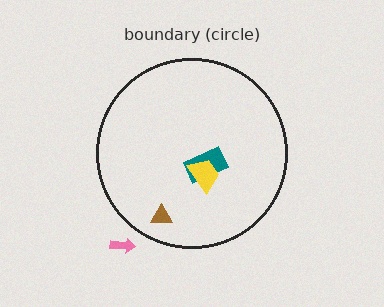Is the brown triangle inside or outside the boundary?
Inside.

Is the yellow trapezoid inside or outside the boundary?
Inside.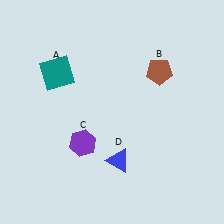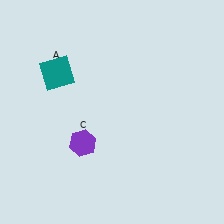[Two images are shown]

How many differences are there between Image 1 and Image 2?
There are 2 differences between the two images.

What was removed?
The blue triangle (D), the brown pentagon (B) were removed in Image 2.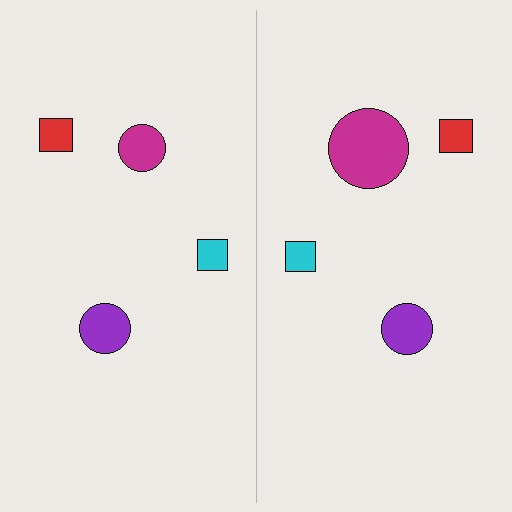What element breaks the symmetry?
The magenta circle on the right side has a different size than its mirror counterpart.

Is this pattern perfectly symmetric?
No, the pattern is not perfectly symmetric. The magenta circle on the right side has a different size than its mirror counterpart.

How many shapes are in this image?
There are 8 shapes in this image.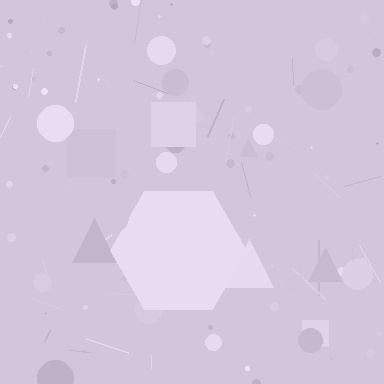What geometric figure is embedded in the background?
A hexagon is embedded in the background.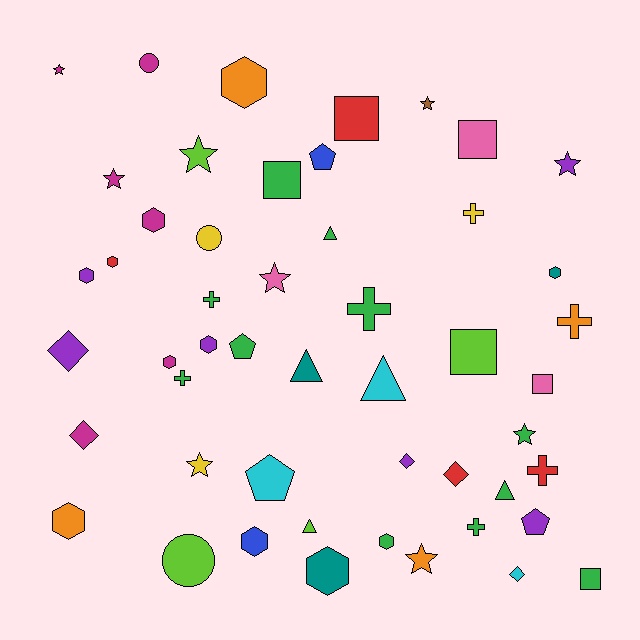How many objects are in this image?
There are 50 objects.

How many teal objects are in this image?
There are 3 teal objects.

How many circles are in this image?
There are 3 circles.